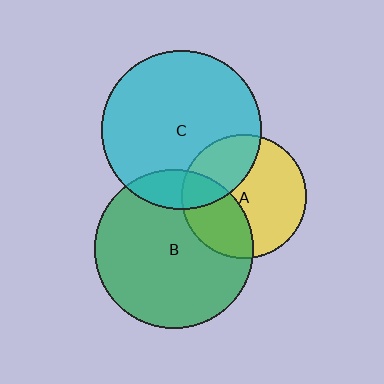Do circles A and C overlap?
Yes.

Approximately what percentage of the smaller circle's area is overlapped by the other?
Approximately 30%.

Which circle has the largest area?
Circle C (cyan).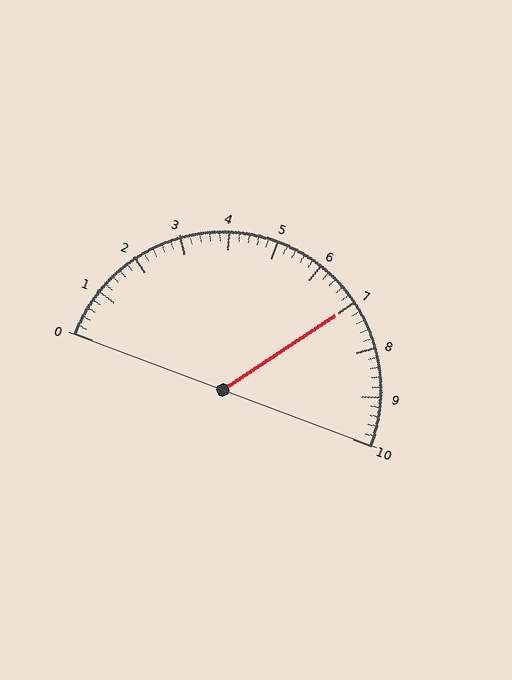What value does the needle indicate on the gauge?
The needle indicates approximately 7.0.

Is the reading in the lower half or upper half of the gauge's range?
The reading is in the upper half of the range (0 to 10).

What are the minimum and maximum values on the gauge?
The gauge ranges from 0 to 10.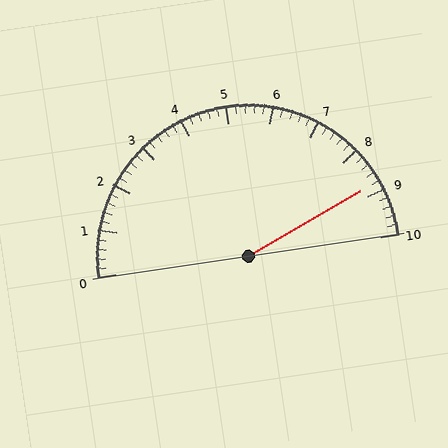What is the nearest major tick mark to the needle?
The nearest major tick mark is 9.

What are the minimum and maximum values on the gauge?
The gauge ranges from 0 to 10.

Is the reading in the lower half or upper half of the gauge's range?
The reading is in the upper half of the range (0 to 10).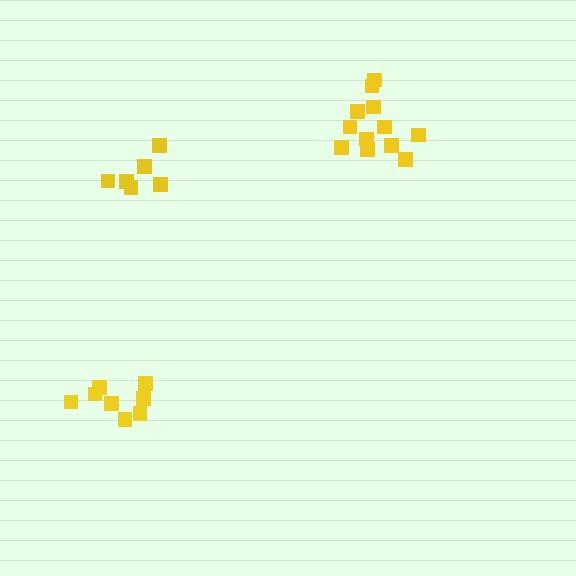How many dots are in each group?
Group 1: 12 dots, Group 2: 8 dots, Group 3: 6 dots (26 total).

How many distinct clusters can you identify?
There are 3 distinct clusters.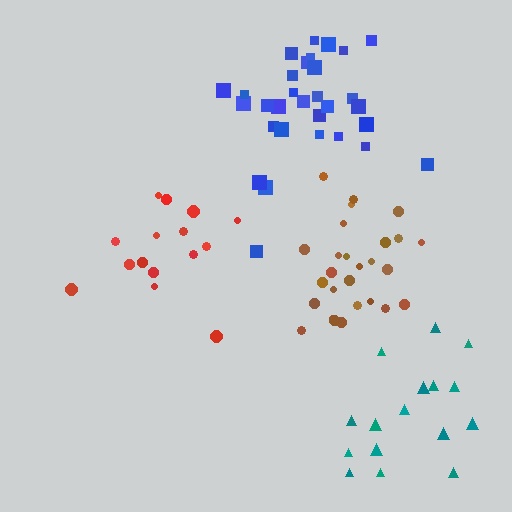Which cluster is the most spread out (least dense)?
Teal.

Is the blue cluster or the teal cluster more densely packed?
Blue.